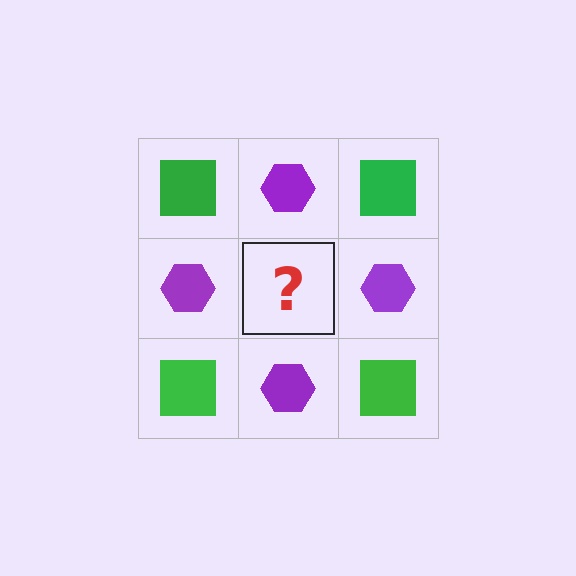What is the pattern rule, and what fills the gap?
The rule is that it alternates green square and purple hexagon in a checkerboard pattern. The gap should be filled with a green square.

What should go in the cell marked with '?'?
The missing cell should contain a green square.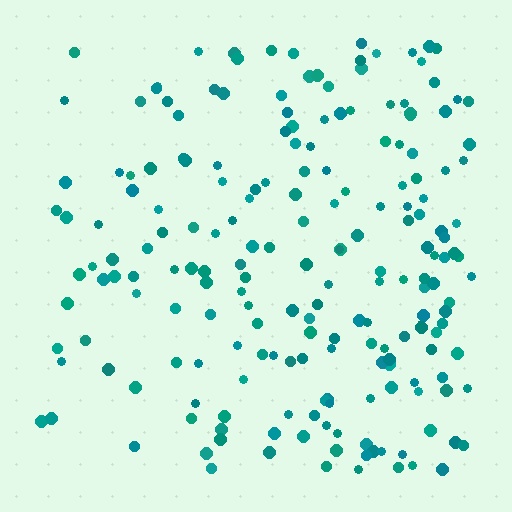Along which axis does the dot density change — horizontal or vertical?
Horizontal.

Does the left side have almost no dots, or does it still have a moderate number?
Still a moderate number, just noticeably fewer than the right.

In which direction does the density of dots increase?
From left to right, with the right side densest.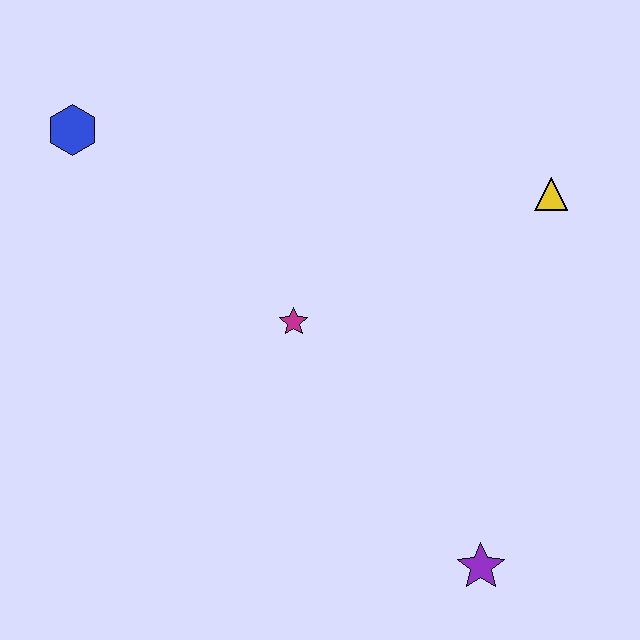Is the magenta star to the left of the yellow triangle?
Yes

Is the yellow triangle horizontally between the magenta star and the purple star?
No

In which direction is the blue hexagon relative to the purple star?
The blue hexagon is above the purple star.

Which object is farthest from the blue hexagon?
The purple star is farthest from the blue hexagon.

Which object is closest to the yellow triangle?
The magenta star is closest to the yellow triangle.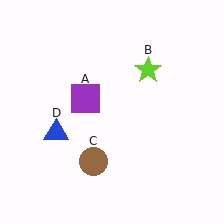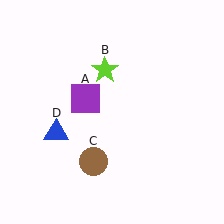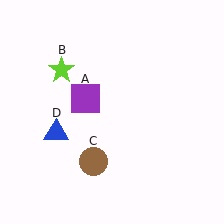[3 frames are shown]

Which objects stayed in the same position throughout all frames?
Purple square (object A) and brown circle (object C) and blue triangle (object D) remained stationary.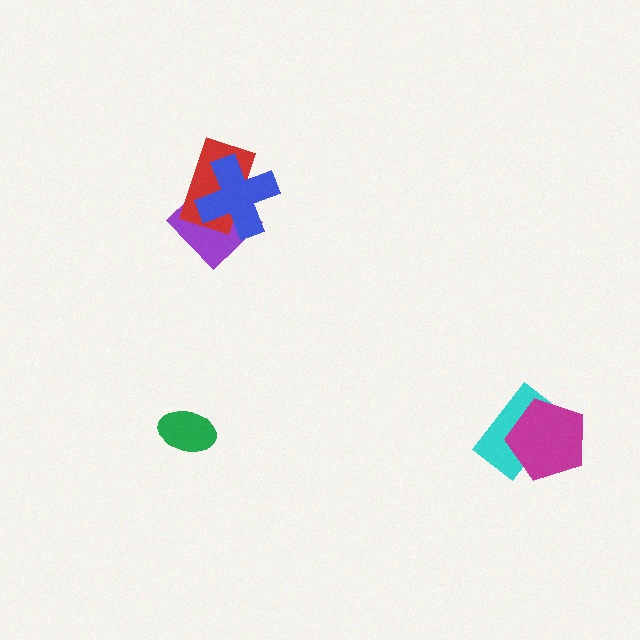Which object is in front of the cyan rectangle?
The magenta pentagon is in front of the cyan rectangle.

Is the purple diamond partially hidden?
Yes, it is partially covered by another shape.